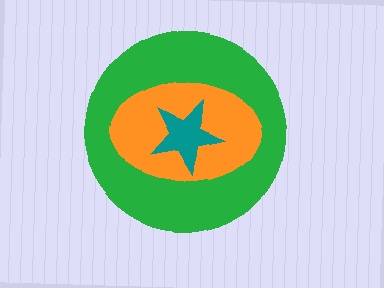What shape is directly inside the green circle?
The orange ellipse.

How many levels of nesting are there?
3.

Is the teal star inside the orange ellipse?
Yes.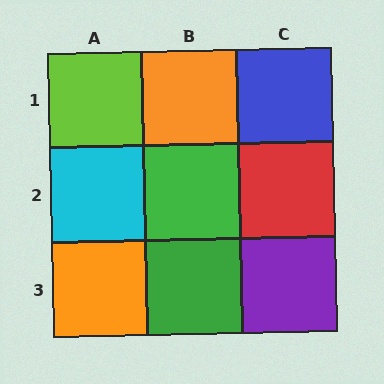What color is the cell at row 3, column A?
Orange.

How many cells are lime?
1 cell is lime.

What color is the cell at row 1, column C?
Blue.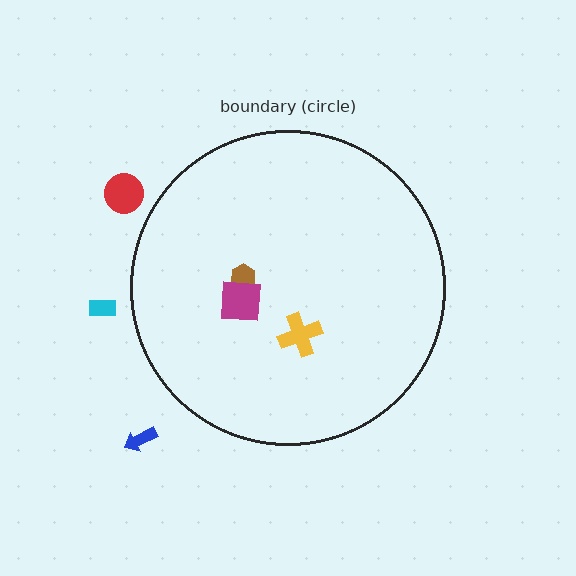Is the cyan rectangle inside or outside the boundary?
Outside.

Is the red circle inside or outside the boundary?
Outside.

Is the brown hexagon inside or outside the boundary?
Inside.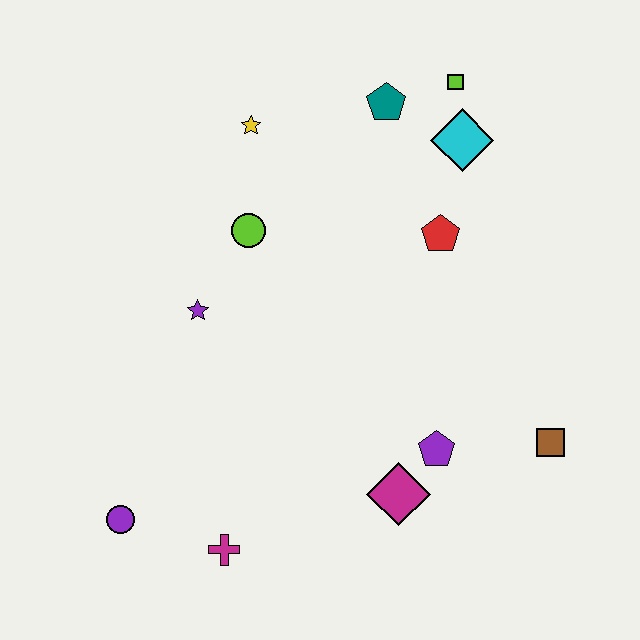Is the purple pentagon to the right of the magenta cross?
Yes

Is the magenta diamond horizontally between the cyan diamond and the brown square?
No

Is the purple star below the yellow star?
Yes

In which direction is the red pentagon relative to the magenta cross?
The red pentagon is above the magenta cross.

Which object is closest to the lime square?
The cyan diamond is closest to the lime square.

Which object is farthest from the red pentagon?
The purple circle is farthest from the red pentagon.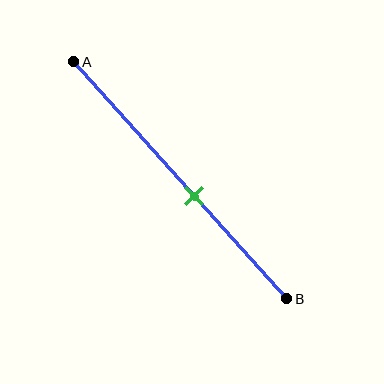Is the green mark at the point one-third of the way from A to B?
No, the mark is at about 55% from A, not at the 33% one-third point.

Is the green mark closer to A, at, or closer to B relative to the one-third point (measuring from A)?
The green mark is closer to point B than the one-third point of segment AB.